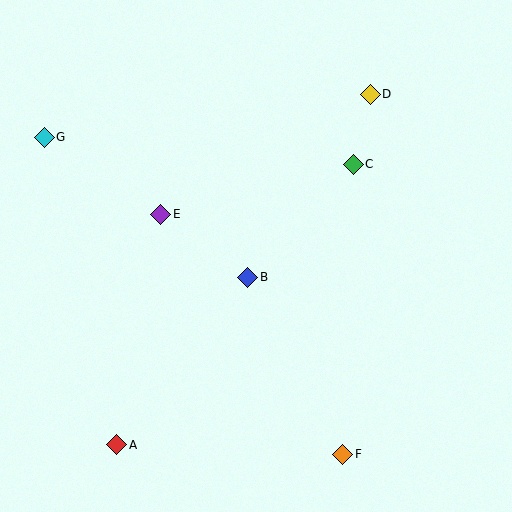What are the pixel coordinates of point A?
Point A is at (117, 445).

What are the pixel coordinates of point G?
Point G is at (44, 137).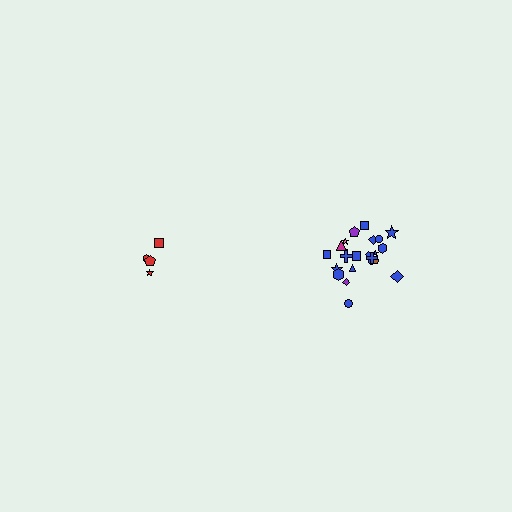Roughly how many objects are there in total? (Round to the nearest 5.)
Roughly 25 objects in total.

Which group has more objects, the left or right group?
The right group.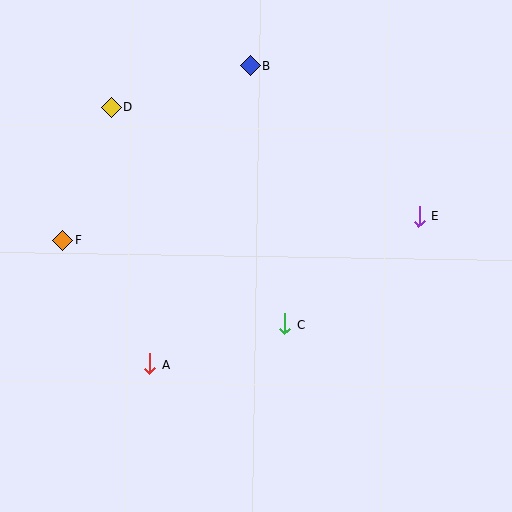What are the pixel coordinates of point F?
Point F is at (63, 240).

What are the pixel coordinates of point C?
Point C is at (285, 324).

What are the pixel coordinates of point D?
Point D is at (112, 107).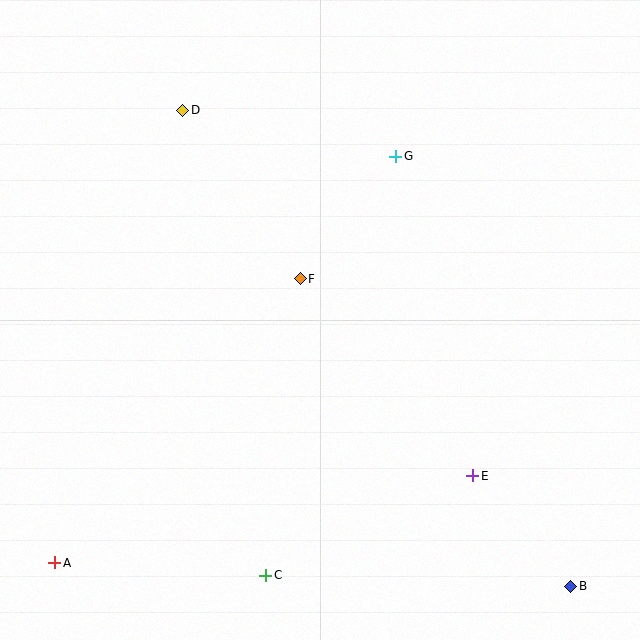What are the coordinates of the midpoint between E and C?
The midpoint between E and C is at (369, 525).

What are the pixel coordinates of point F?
Point F is at (300, 279).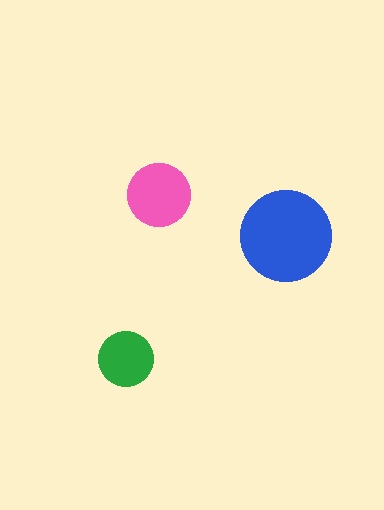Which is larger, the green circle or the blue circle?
The blue one.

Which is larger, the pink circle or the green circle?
The pink one.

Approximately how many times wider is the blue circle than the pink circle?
About 1.5 times wider.